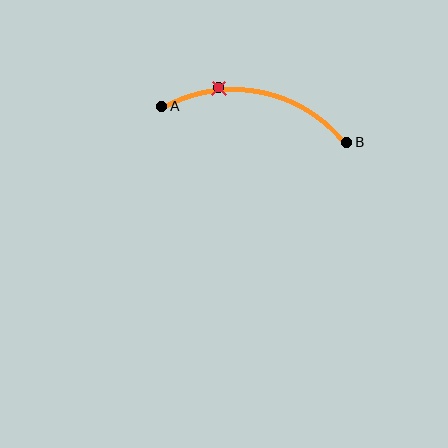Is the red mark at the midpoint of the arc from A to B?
No. The red mark lies on the arc but is closer to endpoint A. The arc midpoint would be at the point on the curve equidistant along the arc from both A and B.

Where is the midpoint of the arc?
The arc midpoint is the point on the curve farthest from the straight line joining A and B. It sits above that line.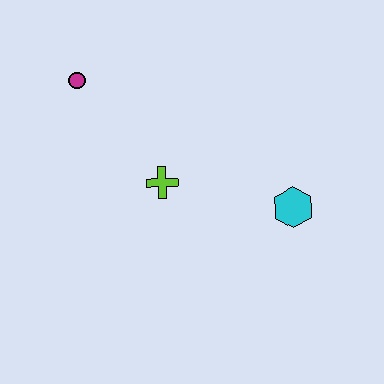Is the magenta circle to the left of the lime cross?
Yes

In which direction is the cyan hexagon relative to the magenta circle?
The cyan hexagon is to the right of the magenta circle.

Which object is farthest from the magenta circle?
The cyan hexagon is farthest from the magenta circle.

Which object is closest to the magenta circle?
The lime cross is closest to the magenta circle.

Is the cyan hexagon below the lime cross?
Yes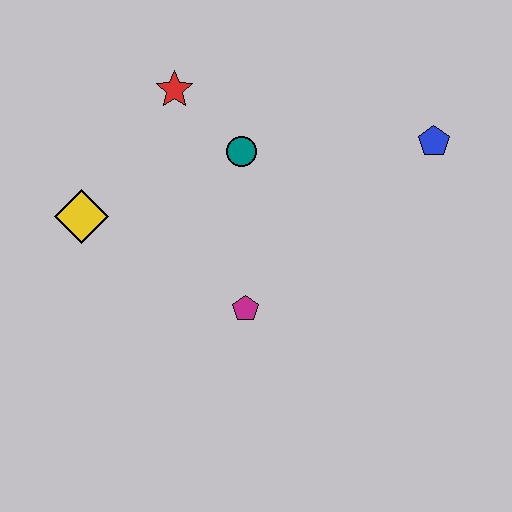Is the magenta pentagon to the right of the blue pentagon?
No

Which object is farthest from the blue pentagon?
The yellow diamond is farthest from the blue pentagon.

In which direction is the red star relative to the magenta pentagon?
The red star is above the magenta pentagon.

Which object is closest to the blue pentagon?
The teal circle is closest to the blue pentagon.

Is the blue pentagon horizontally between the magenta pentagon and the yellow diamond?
No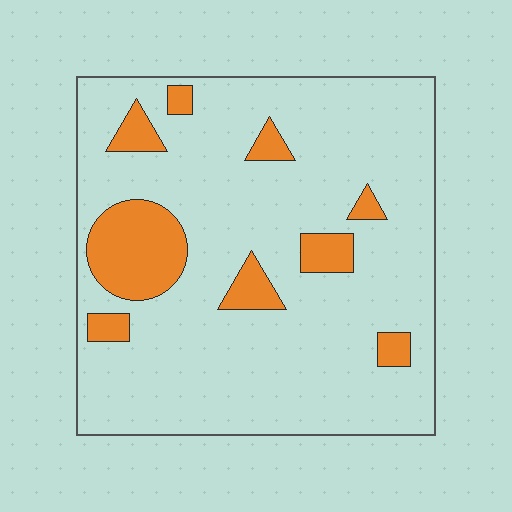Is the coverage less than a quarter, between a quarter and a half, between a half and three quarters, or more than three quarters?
Less than a quarter.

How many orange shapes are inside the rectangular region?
9.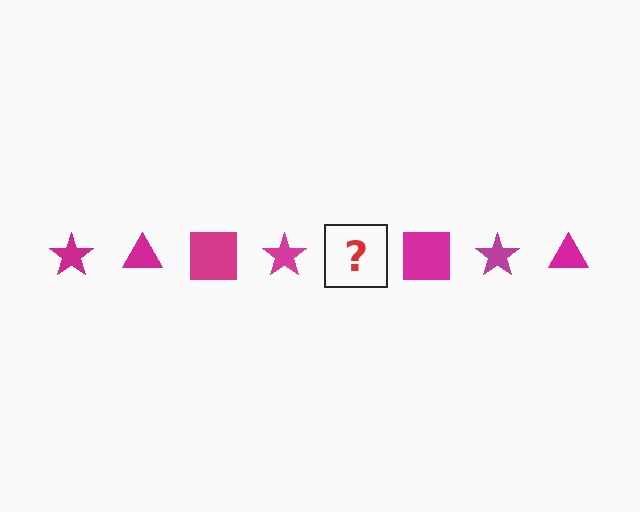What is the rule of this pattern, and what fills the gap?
The rule is that the pattern cycles through star, triangle, square shapes in magenta. The gap should be filled with a magenta triangle.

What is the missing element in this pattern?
The missing element is a magenta triangle.